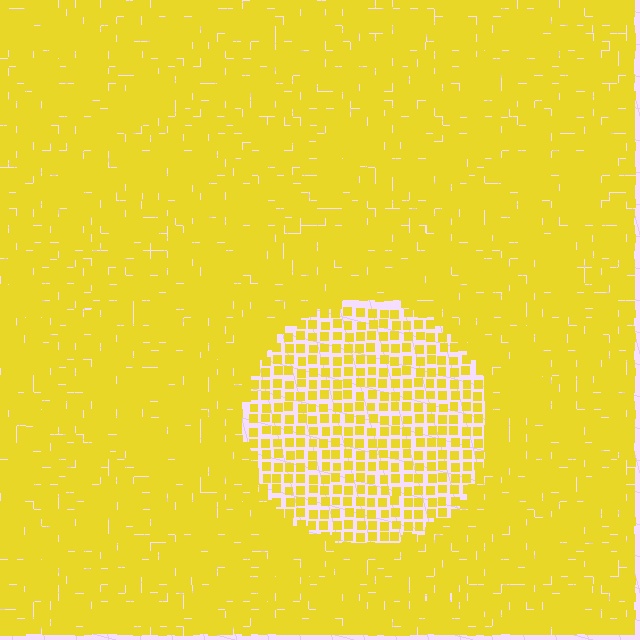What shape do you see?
I see a circle.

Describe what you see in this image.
The image contains small yellow elements arranged at two different densities. A circle-shaped region is visible where the elements are less densely packed than the surrounding area.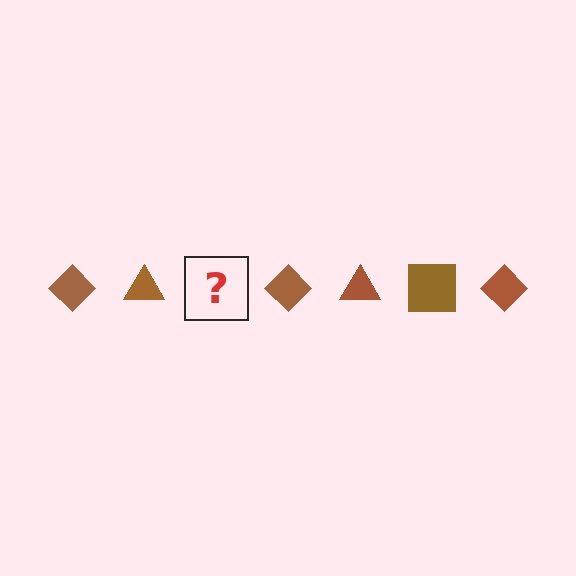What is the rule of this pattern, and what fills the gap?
The rule is that the pattern cycles through diamond, triangle, square shapes in brown. The gap should be filled with a brown square.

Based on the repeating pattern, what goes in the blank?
The blank should be a brown square.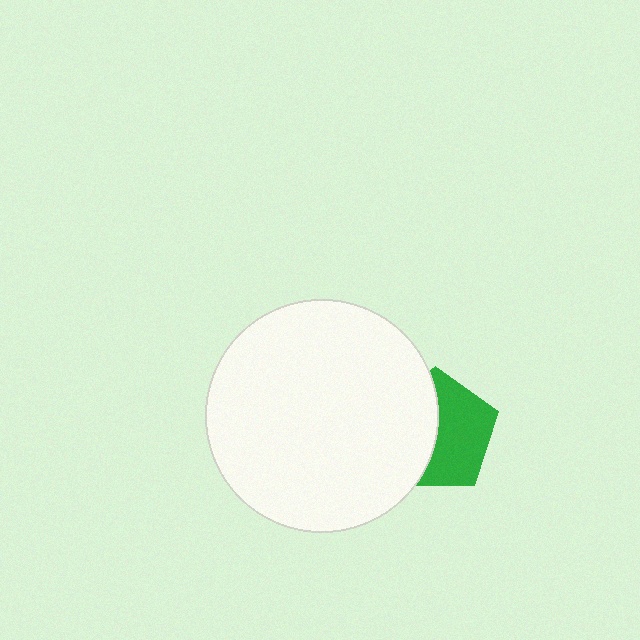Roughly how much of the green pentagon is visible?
About half of it is visible (roughly 53%).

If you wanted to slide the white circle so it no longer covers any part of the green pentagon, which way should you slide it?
Slide it left — that is the most direct way to separate the two shapes.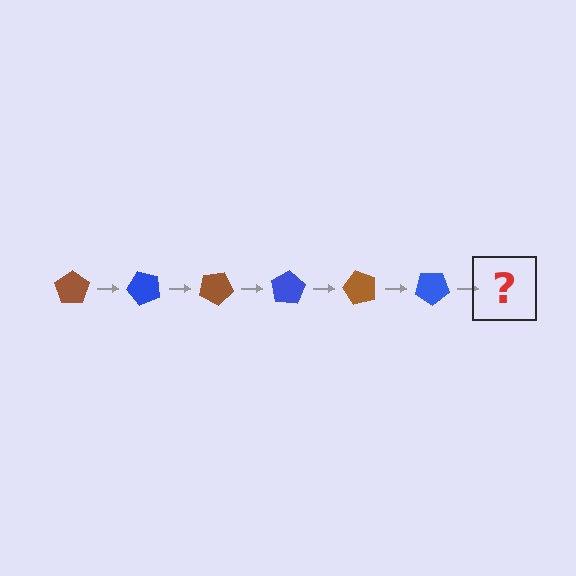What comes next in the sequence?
The next element should be a brown pentagon, rotated 300 degrees from the start.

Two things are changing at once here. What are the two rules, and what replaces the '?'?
The two rules are that it rotates 50 degrees each step and the color cycles through brown and blue. The '?' should be a brown pentagon, rotated 300 degrees from the start.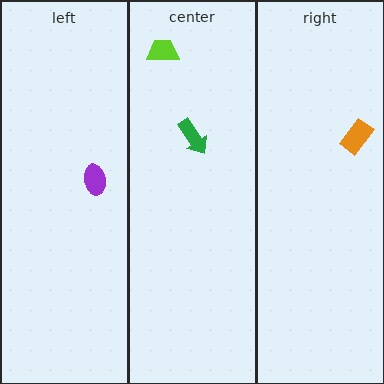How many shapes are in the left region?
1.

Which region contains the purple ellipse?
The left region.